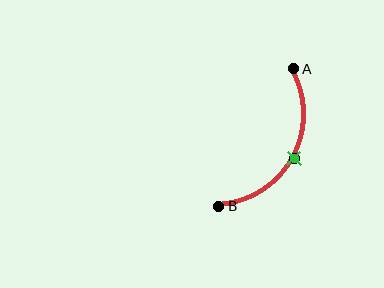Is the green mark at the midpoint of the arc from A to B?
Yes. The green mark lies on the arc at equal arc-length from both A and B — it is the arc midpoint.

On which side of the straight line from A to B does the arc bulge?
The arc bulges to the right of the straight line connecting A and B.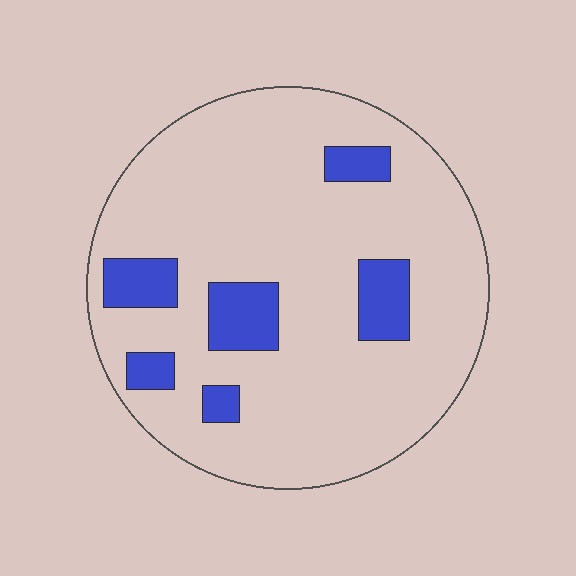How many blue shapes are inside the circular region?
6.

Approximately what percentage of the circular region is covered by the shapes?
Approximately 15%.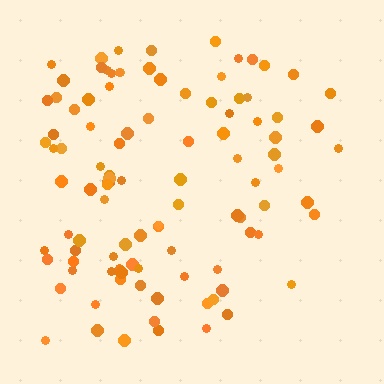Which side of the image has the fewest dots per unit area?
The right.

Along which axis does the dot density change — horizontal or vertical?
Horizontal.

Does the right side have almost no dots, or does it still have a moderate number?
Still a moderate number, just noticeably fewer than the left.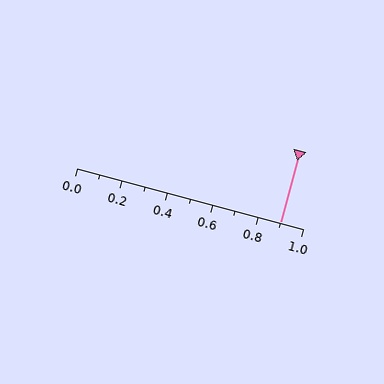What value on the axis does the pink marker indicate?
The marker indicates approximately 0.9.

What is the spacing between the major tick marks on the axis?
The major ticks are spaced 0.2 apart.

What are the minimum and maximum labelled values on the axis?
The axis runs from 0.0 to 1.0.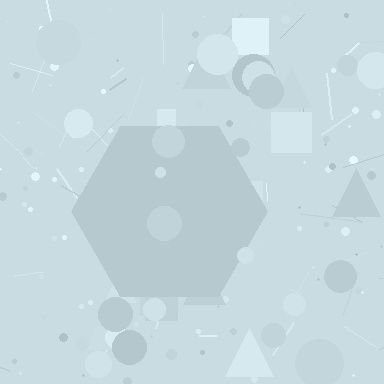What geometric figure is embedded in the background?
A hexagon is embedded in the background.